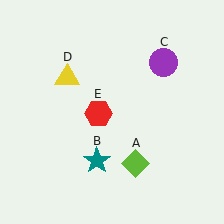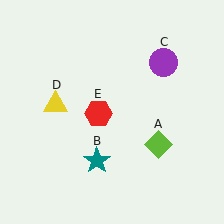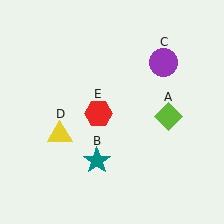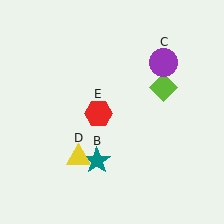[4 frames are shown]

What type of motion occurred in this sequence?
The lime diamond (object A), yellow triangle (object D) rotated counterclockwise around the center of the scene.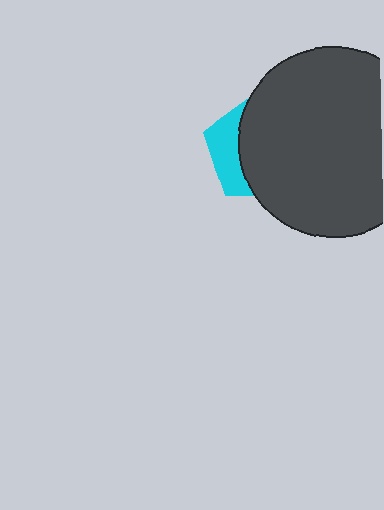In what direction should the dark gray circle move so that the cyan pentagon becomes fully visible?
The dark gray circle should move right. That is the shortest direction to clear the overlap and leave the cyan pentagon fully visible.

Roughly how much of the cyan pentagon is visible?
A small part of it is visible (roughly 31%).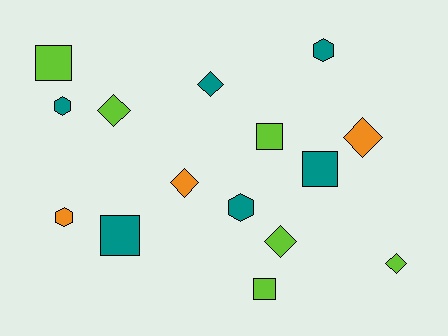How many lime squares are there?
There are 3 lime squares.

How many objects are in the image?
There are 15 objects.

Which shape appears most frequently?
Diamond, with 6 objects.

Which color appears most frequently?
Teal, with 6 objects.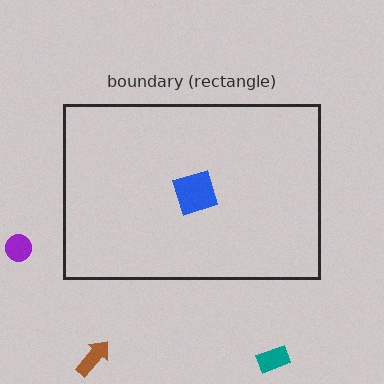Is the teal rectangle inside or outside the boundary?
Outside.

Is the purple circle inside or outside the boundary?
Outside.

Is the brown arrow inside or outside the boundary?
Outside.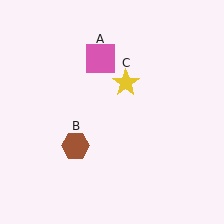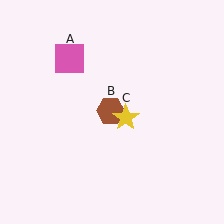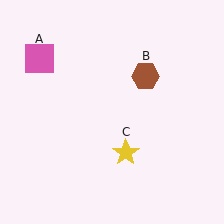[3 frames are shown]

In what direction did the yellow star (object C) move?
The yellow star (object C) moved down.